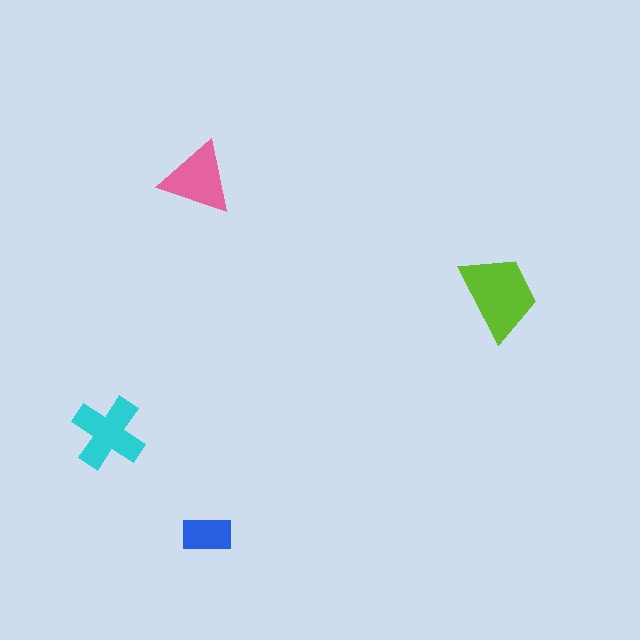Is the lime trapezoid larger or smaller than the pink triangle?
Larger.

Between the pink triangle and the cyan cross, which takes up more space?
The cyan cross.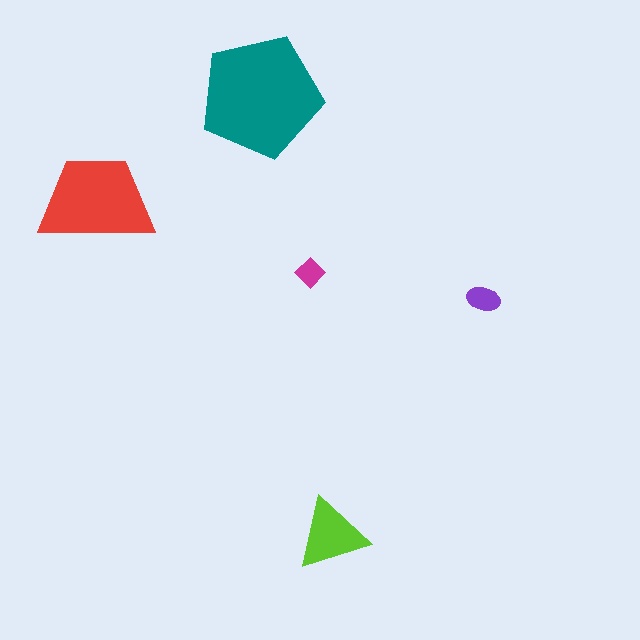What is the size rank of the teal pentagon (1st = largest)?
1st.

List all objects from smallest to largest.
The magenta diamond, the purple ellipse, the lime triangle, the red trapezoid, the teal pentagon.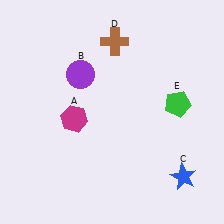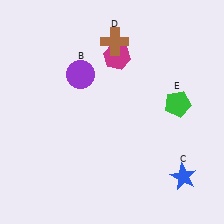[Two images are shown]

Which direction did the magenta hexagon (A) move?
The magenta hexagon (A) moved up.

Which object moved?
The magenta hexagon (A) moved up.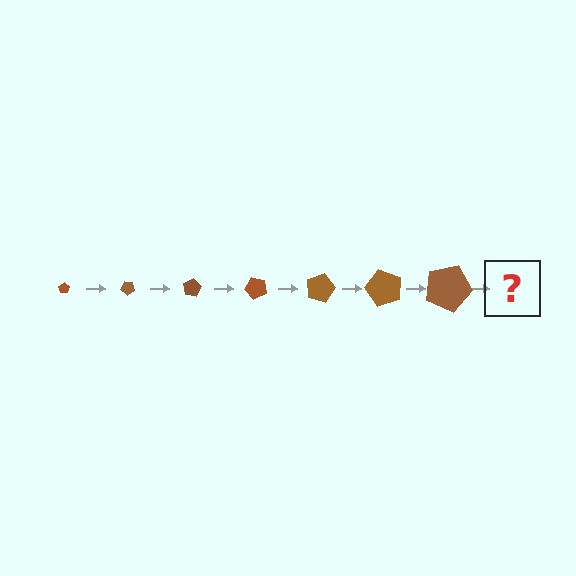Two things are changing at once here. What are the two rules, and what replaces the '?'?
The two rules are that the pentagon grows larger each step and it rotates 40 degrees each step. The '?' should be a pentagon, larger than the previous one and rotated 280 degrees from the start.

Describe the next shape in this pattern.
It should be a pentagon, larger than the previous one and rotated 280 degrees from the start.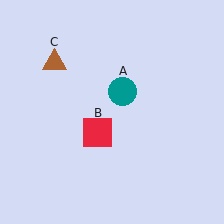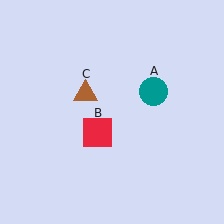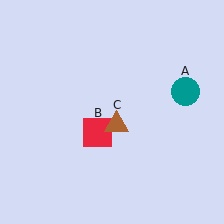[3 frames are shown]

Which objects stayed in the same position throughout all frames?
Red square (object B) remained stationary.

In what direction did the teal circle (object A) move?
The teal circle (object A) moved right.